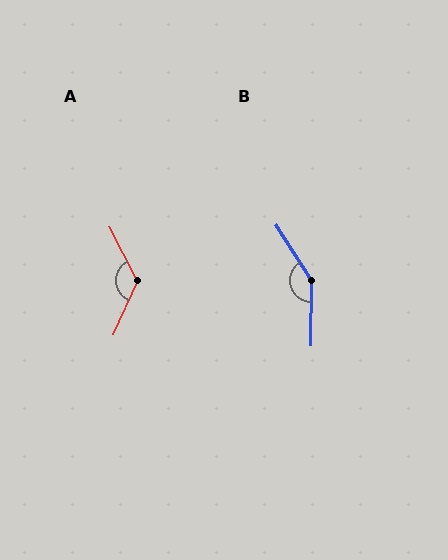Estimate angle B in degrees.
Approximately 147 degrees.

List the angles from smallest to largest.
A (129°), B (147°).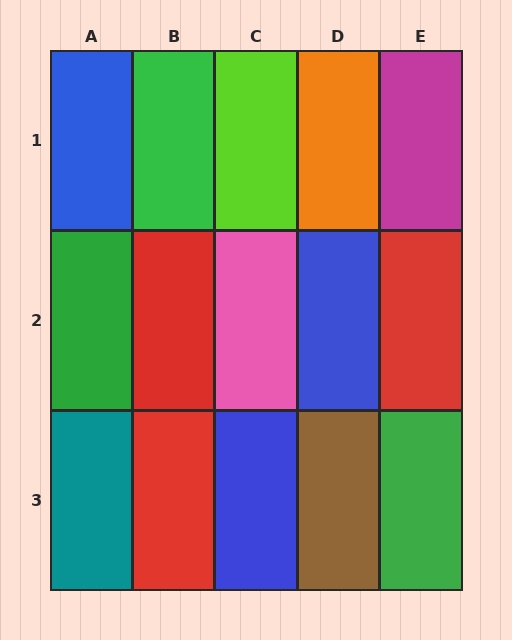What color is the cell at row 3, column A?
Teal.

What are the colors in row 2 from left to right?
Green, red, pink, blue, red.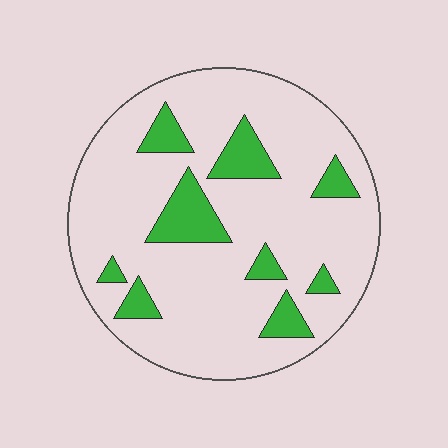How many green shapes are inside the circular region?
9.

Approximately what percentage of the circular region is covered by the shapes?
Approximately 15%.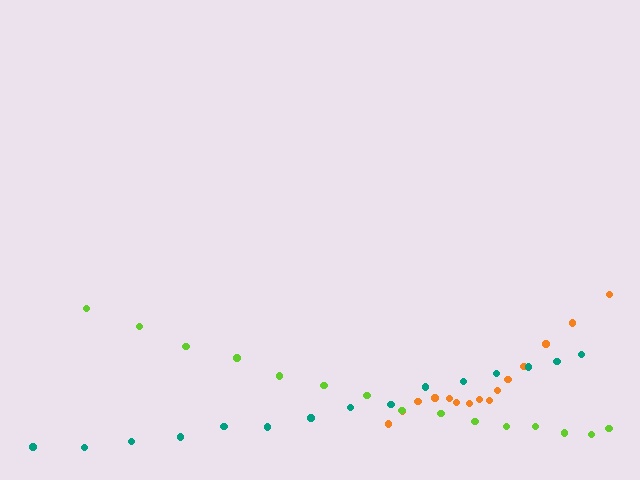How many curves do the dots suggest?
There are 3 distinct paths.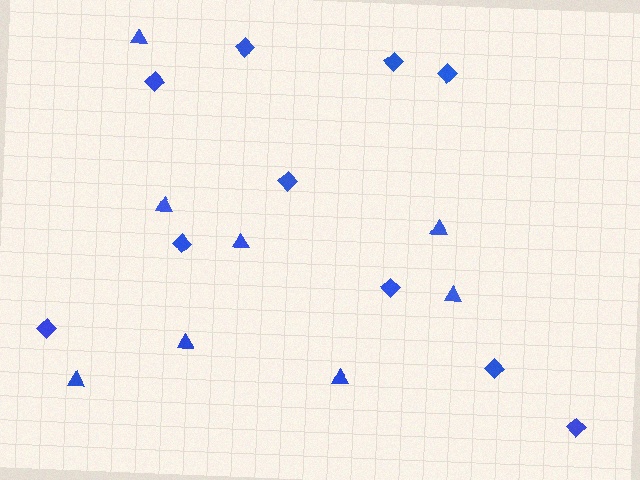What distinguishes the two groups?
There are 2 groups: one group of triangles (8) and one group of diamonds (10).